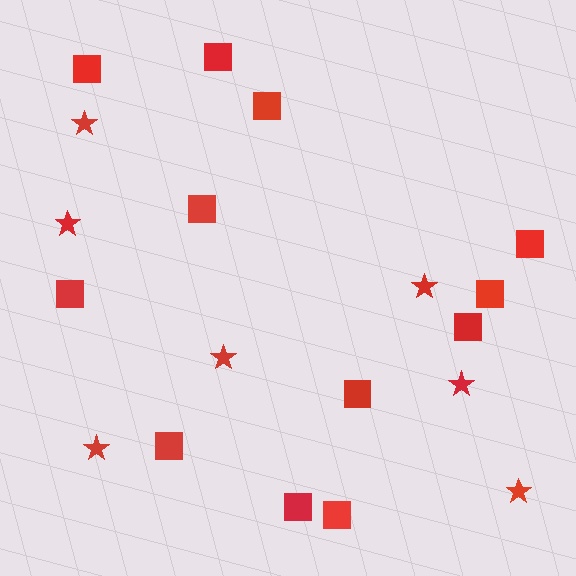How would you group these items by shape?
There are 2 groups: one group of squares (12) and one group of stars (7).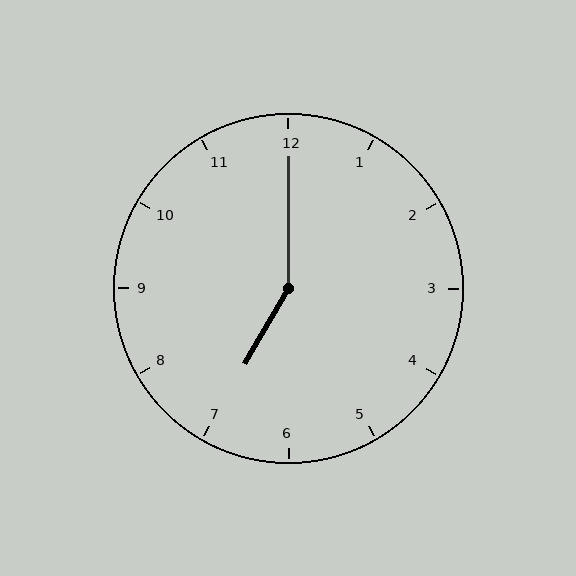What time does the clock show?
7:00.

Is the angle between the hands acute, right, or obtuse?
It is obtuse.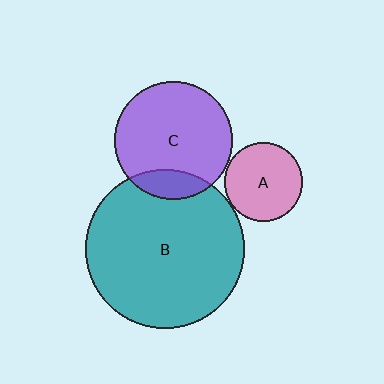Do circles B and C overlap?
Yes.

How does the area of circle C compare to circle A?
Approximately 2.3 times.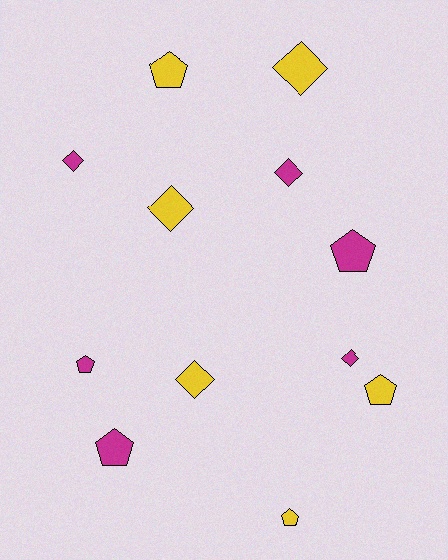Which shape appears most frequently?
Pentagon, with 6 objects.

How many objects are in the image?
There are 12 objects.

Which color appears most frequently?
Magenta, with 6 objects.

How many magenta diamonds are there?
There are 3 magenta diamonds.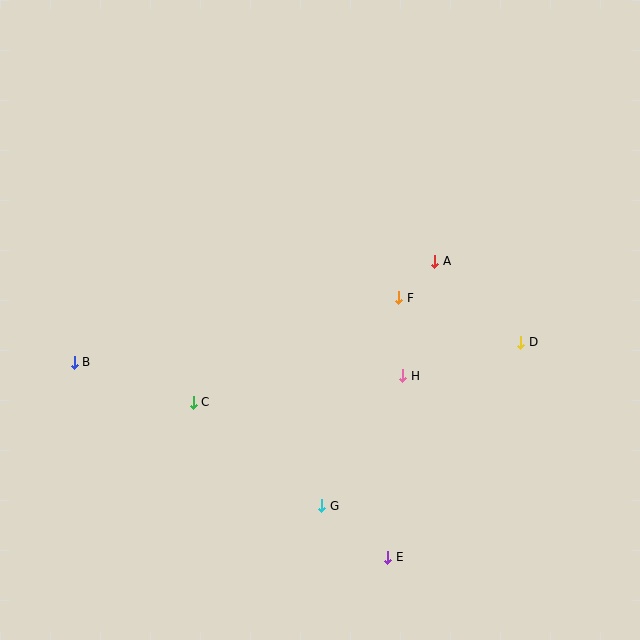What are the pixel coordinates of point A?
Point A is at (435, 261).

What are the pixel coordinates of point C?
Point C is at (193, 402).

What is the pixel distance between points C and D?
The distance between C and D is 333 pixels.